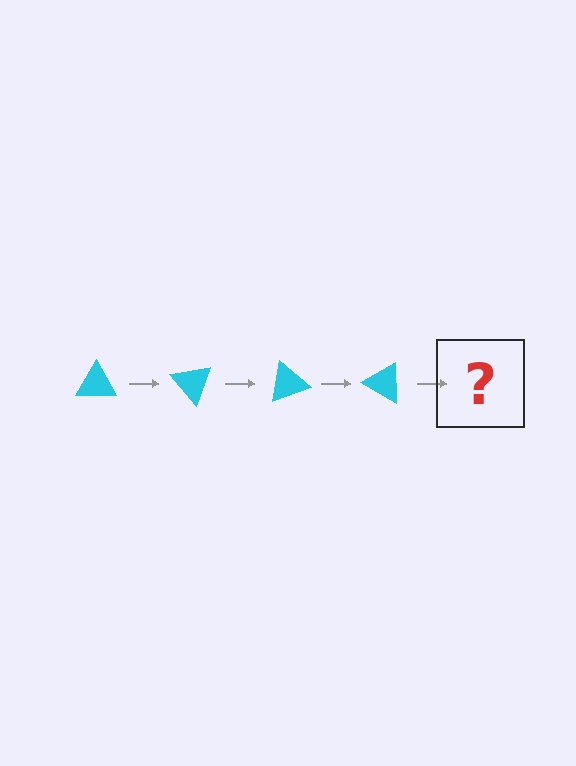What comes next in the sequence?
The next element should be a cyan triangle rotated 200 degrees.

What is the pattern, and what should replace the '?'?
The pattern is that the triangle rotates 50 degrees each step. The '?' should be a cyan triangle rotated 200 degrees.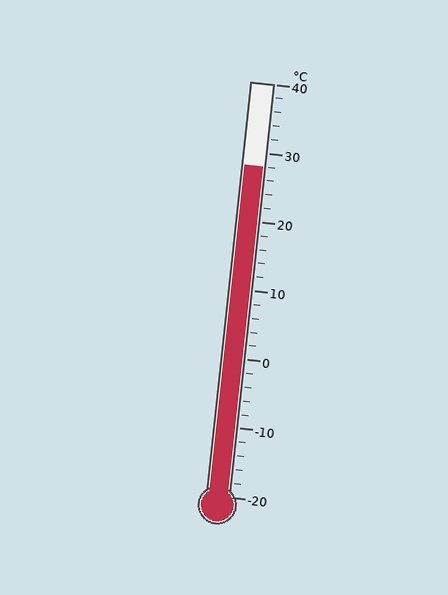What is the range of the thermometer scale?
The thermometer scale ranges from -20°C to 40°C.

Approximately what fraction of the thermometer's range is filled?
The thermometer is filled to approximately 80% of its range.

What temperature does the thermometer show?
The thermometer shows approximately 28°C.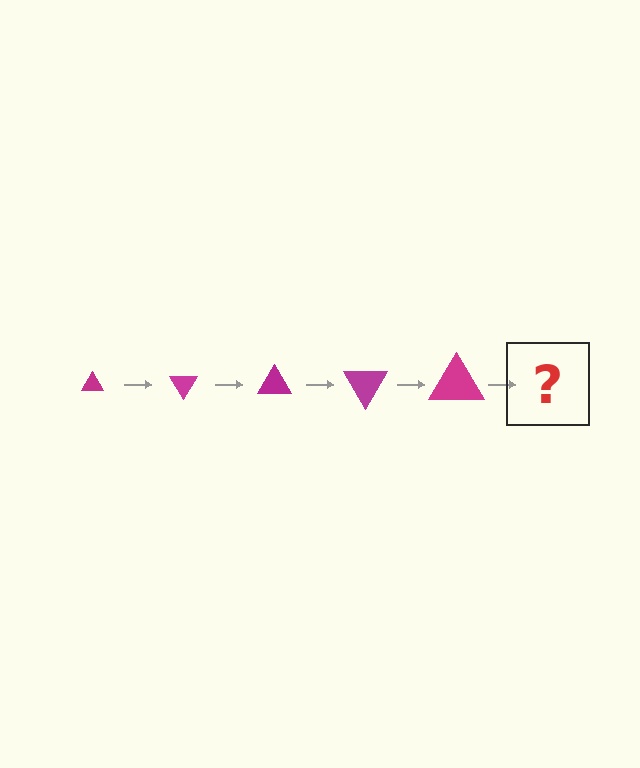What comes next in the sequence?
The next element should be a triangle, larger than the previous one and rotated 300 degrees from the start.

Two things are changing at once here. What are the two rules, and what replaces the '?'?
The two rules are that the triangle grows larger each step and it rotates 60 degrees each step. The '?' should be a triangle, larger than the previous one and rotated 300 degrees from the start.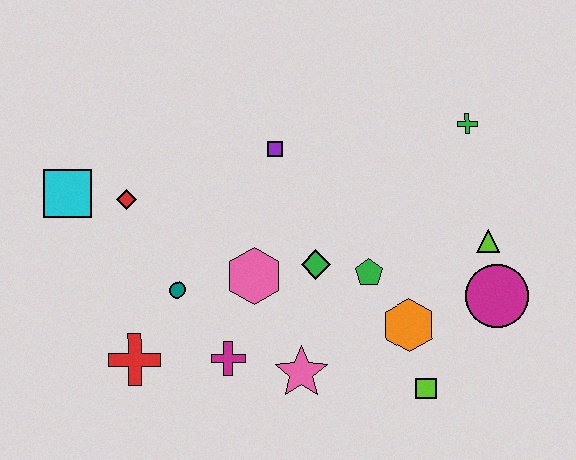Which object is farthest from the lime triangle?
The cyan square is farthest from the lime triangle.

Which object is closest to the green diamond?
The green pentagon is closest to the green diamond.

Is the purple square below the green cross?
Yes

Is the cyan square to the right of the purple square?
No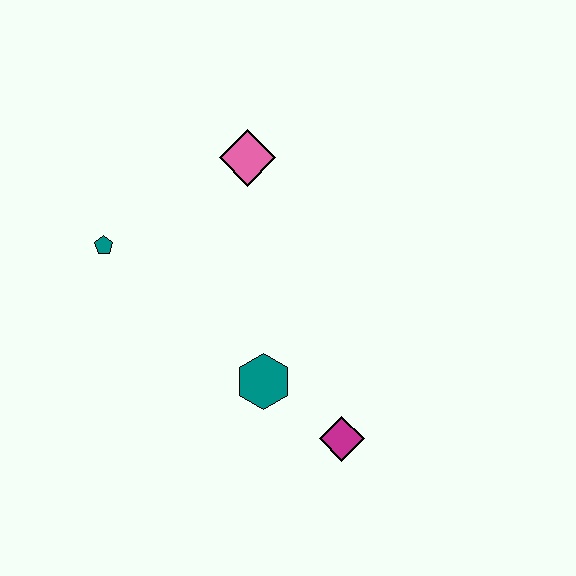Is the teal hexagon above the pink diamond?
No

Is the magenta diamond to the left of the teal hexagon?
No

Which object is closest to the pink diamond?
The teal pentagon is closest to the pink diamond.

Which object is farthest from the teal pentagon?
The magenta diamond is farthest from the teal pentagon.